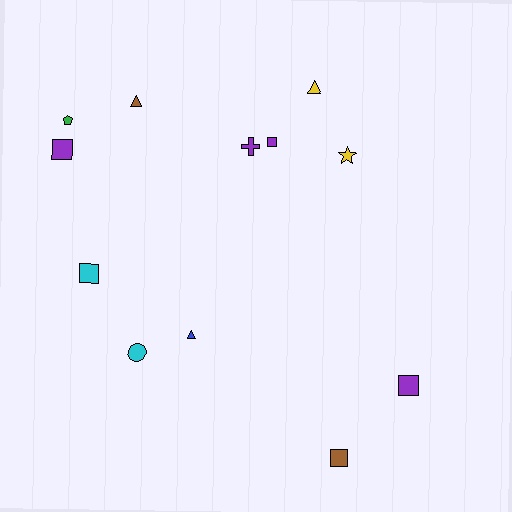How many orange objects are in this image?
There are no orange objects.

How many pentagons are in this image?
There is 1 pentagon.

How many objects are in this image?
There are 12 objects.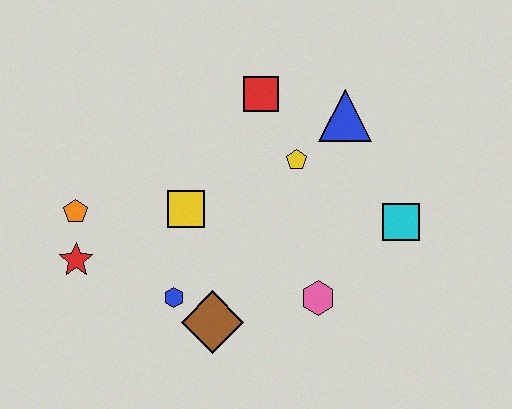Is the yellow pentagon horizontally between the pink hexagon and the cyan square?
No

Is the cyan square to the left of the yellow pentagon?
No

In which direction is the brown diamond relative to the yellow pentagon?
The brown diamond is below the yellow pentagon.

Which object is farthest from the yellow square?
The cyan square is farthest from the yellow square.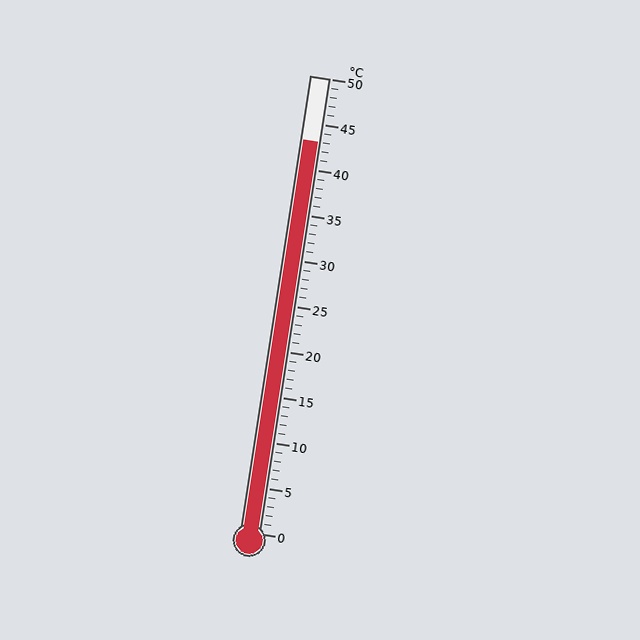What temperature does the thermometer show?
The thermometer shows approximately 43°C.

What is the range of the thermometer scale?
The thermometer scale ranges from 0°C to 50°C.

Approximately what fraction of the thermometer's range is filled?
The thermometer is filled to approximately 85% of its range.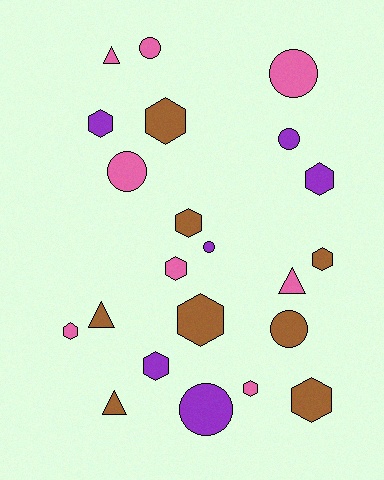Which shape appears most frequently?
Hexagon, with 11 objects.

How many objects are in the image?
There are 22 objects.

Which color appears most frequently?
Pink, with 8 objects.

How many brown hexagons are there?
There are 5 brown hexagons.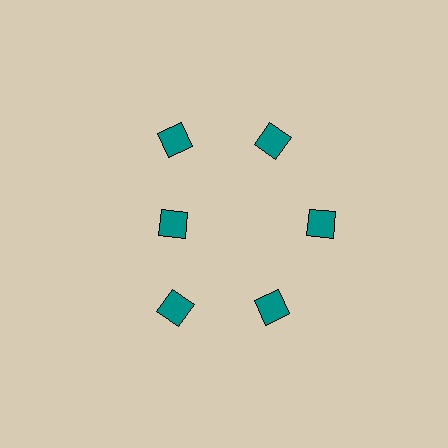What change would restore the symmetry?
The symmetry would be restored by moving it outward, back onto the ring so that all 6 diamonds sit at equal angles and equal distance from the center.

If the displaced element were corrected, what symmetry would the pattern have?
It would have 6-fold rotational symmetry — the pattern would map onto itself every 60 degrees.